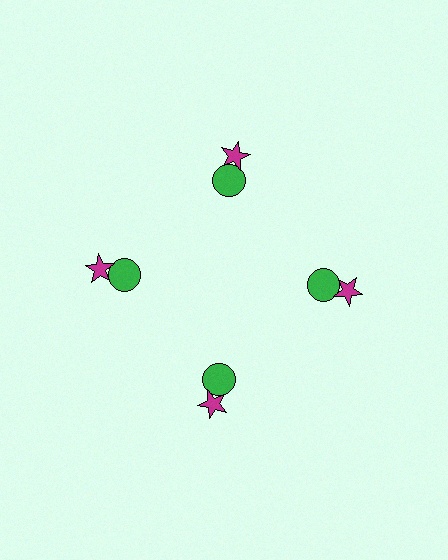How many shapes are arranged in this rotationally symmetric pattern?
There are 8 shapes, arranged in 4 groups of 2.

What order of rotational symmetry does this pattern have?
This pattern has 4-fold rotational symmetry.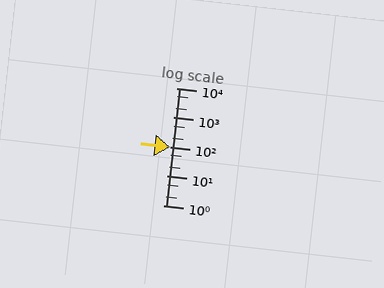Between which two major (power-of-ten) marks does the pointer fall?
The pointer is between 100 and 1000.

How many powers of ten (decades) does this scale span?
The scale spans 4 decades, from 1 to 10000.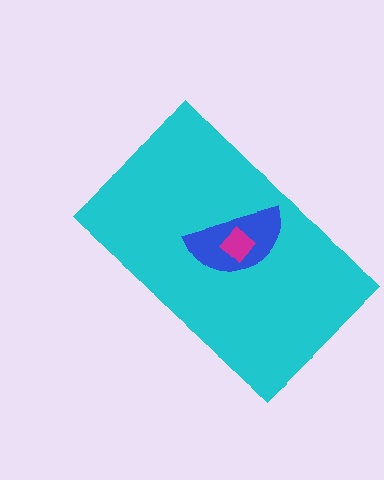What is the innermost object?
The magenta diamond.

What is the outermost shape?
The cyan rectangle.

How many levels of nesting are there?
3.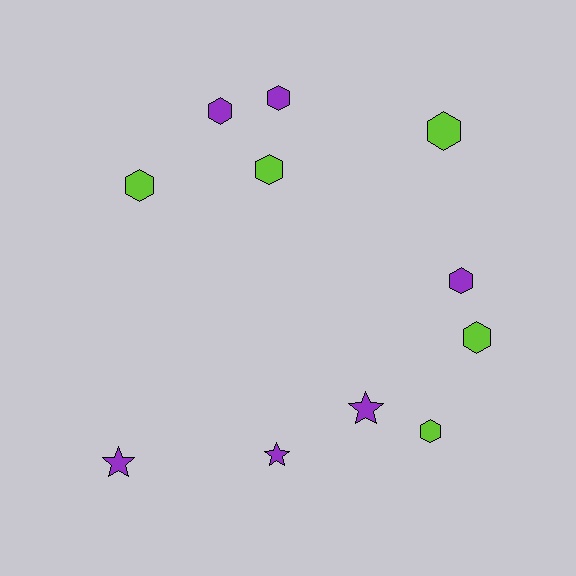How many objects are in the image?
There are 11 objects.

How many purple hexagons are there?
There are 3 purple hexagons.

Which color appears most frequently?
Purple, with 6 objects.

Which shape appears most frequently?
Hexagon, with 8 objects.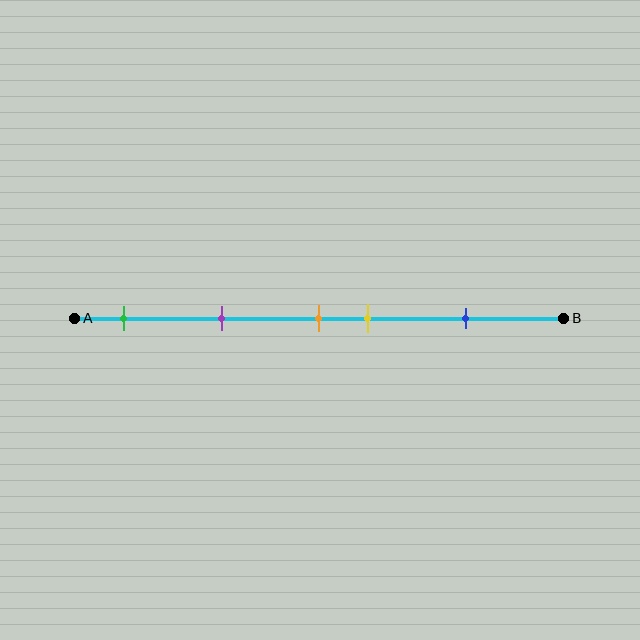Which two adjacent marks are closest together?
The orange and yellow marks are the closest adjacent pair.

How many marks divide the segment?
There are 5 marks dividing the segment.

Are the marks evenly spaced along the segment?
No, the marks are not evenly spaced.